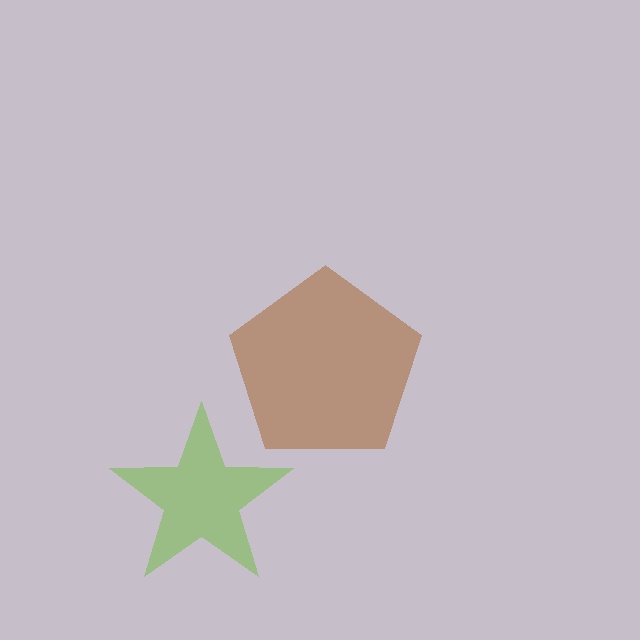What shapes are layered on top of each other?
The layered shapes are: a brown pentagon, a lime star.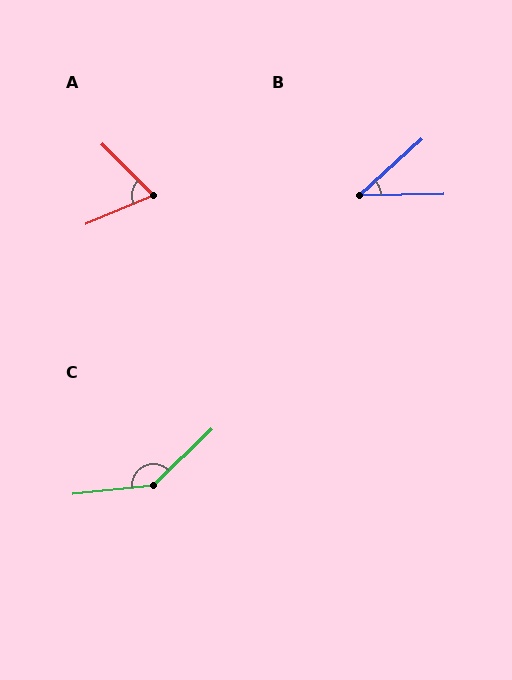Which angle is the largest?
C, at approximately 143 degrees.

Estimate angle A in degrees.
Approximately 68 degrees.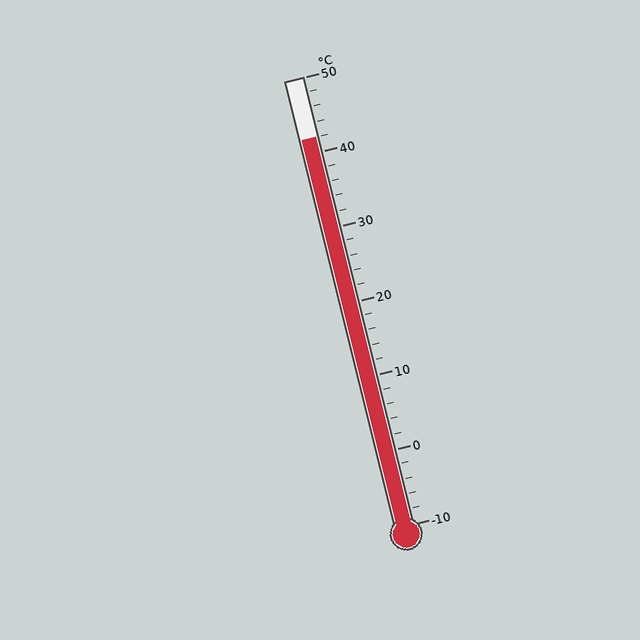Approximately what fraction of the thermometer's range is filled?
The thermometer is filled to approximately 85% of its range.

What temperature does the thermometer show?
The thermometer shows approximately 42°C.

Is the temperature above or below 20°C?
The temperature is above 20°C.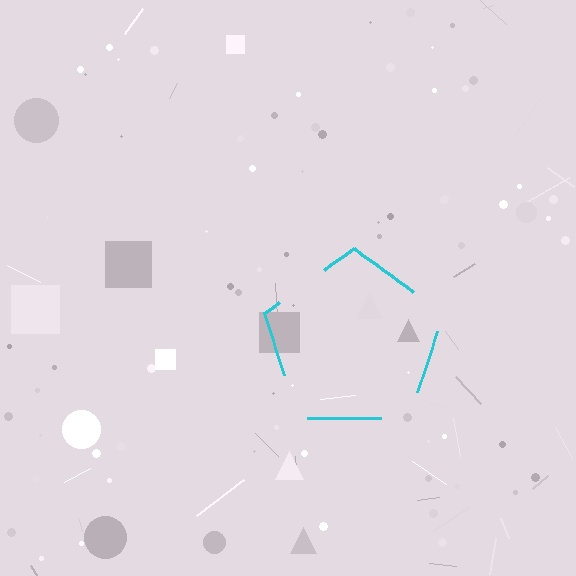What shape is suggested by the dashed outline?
The dashed outline suggests a pentagon.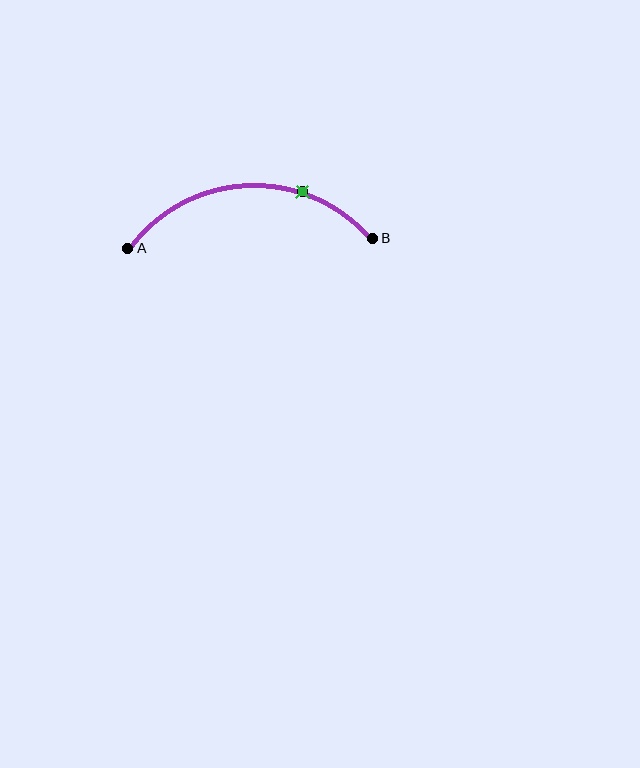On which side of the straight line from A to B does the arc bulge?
The arc bulges above the straight line connecting A and B.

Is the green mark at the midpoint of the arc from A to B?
No. The green mark lies on the arc but is closer to endpoint B. The arc midpoint would be at the point on the curve equidistant along the arc from both A and B.